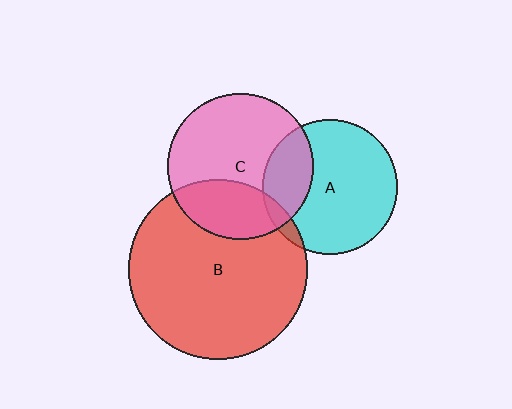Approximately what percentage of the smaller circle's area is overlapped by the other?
Approximately 30%.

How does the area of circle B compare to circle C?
Approximately 1.5 times.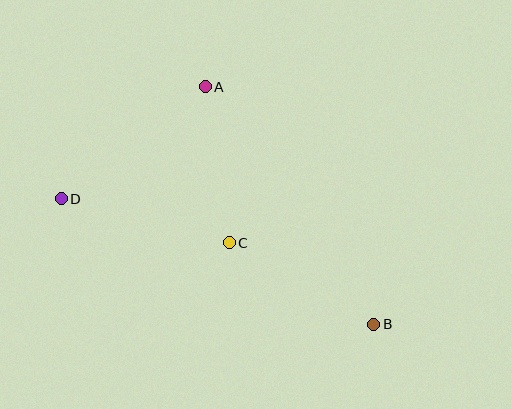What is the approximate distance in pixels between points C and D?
The distance between C and D is approximately 174 pixels.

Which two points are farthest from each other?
Points B and D are farthest from each other.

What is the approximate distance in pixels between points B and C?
The distance between B and C is approximately 166 pixels.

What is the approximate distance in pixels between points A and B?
The distance between A and B is approximately 291 pixels.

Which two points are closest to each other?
Points A and C are closest to each other.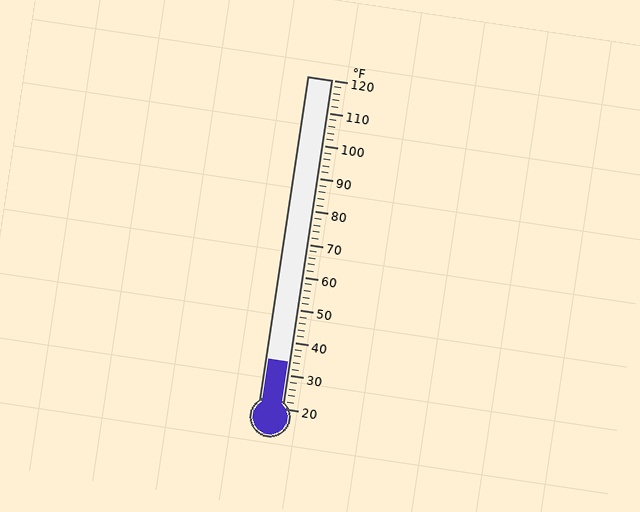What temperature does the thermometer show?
The thermometer shows approximately 34°F.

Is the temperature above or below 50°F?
The temperature is below 50°F.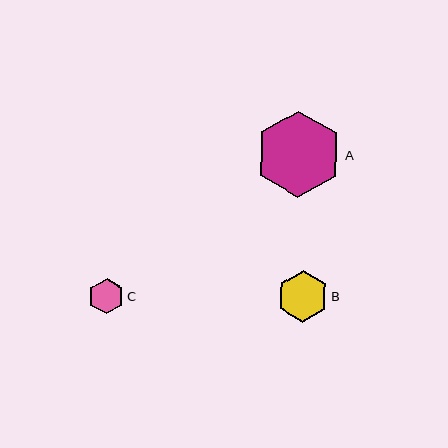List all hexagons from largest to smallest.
From largest to smallest: A, B, C.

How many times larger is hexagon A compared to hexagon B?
Hexagon A is approximately 1.7 times the size of hexagon B.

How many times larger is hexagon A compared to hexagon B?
Hexagon A is approximately 1.7 times the size of hexagon B.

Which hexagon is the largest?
Hexagon A is the largest with a size of approximately 87 pixels.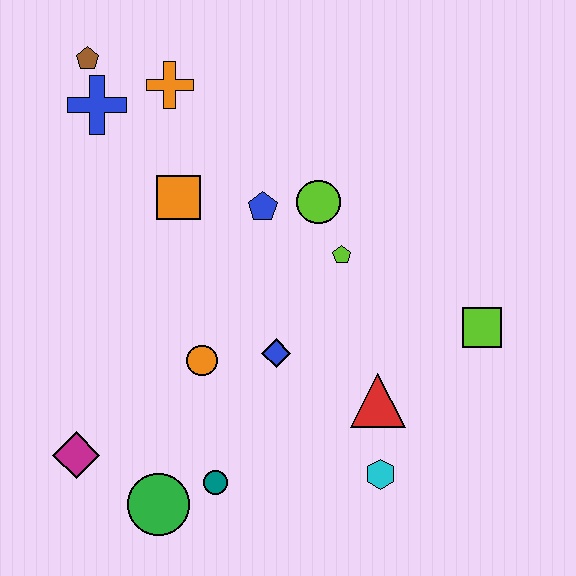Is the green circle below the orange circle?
Yes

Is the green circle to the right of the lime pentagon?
No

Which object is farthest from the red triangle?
The brown pentagon is farthest from the red triangle.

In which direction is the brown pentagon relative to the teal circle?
The brown pentagon is above the teal circle.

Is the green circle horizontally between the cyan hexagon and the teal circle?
No